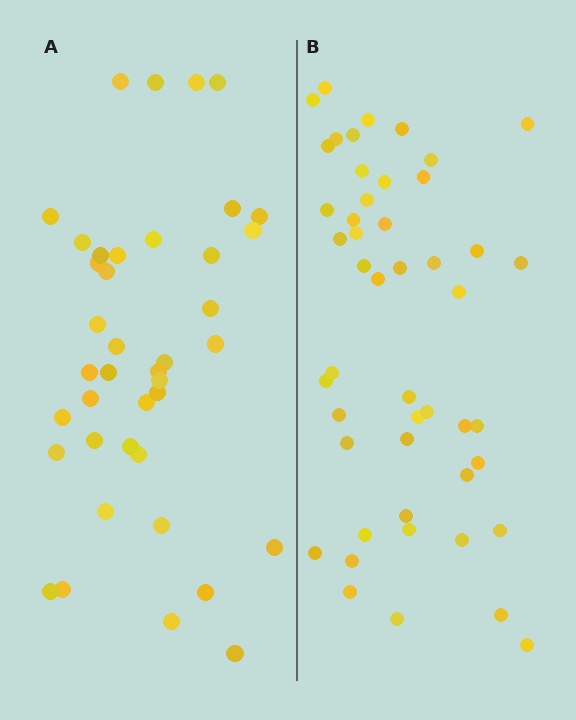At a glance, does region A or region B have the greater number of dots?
Region B (the right region) has more dots.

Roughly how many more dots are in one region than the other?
Region B has roughly 8 or so more dots than region A.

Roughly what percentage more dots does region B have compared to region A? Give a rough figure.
About 20% more.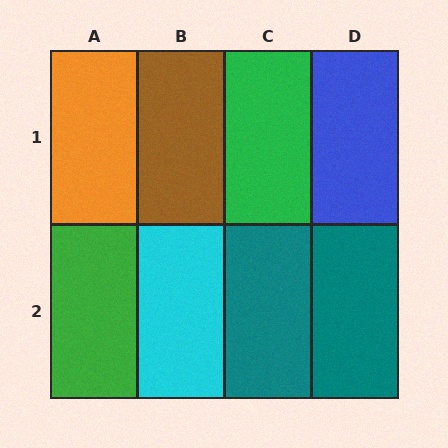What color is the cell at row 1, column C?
Green.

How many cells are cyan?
1 cell is cyan.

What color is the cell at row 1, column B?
Brown.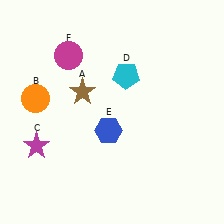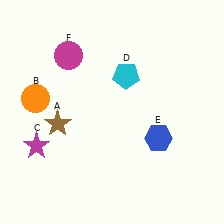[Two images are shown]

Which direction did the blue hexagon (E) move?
The blue hexagon (E) moved right.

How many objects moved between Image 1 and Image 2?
2 objects moved between the two images.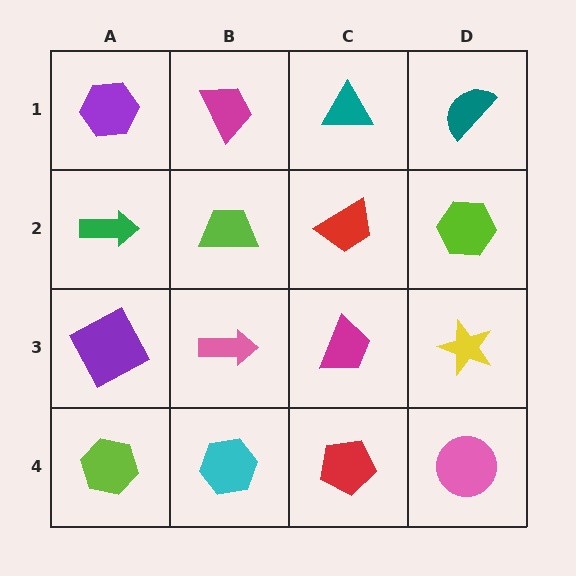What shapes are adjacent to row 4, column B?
A pink arrow (row 3, column B), a lime hexagon (row 4, column A), a red pentagon (row 4, column C).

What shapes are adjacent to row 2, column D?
A teal semicircle (row 1, column D), a yellow star (row 3, column D), a red trapezoid (row 2, column C).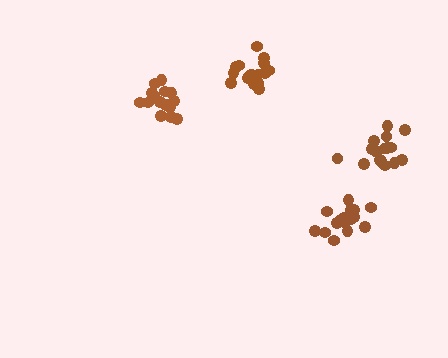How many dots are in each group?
Group 1: 17 dots, Group 2: 17 dots, Group 3: 17 dots, Group 4: 15 dots (66 total).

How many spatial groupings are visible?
There are 4 spatial groupings.